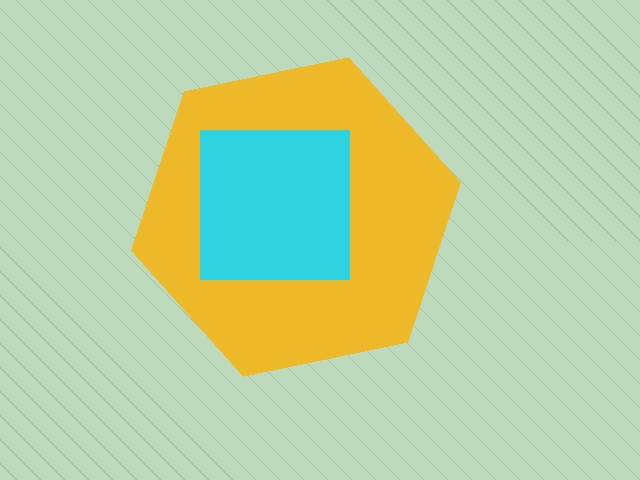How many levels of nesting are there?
2.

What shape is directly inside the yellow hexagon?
The cyan square.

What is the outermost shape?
The yellow hexagon.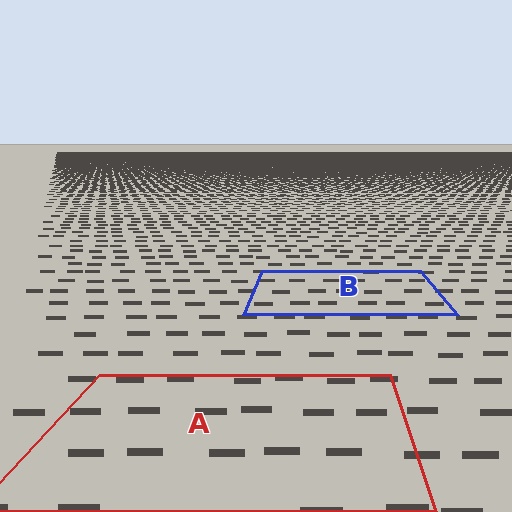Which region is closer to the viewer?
Region A is closer. The texture elements there are larger and more spread out.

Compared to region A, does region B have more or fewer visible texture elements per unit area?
Region B has more texture elements per unit area — they are packed more densely because it is farther away.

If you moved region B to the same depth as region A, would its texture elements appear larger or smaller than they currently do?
They would appear larger. At a closer depth, the same texture elements are projected at a bigger on-screen size.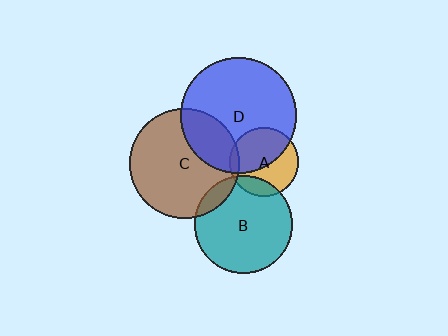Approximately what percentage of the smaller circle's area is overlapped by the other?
Approximately 55%.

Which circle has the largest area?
Circle D (blue).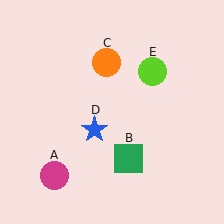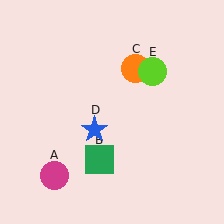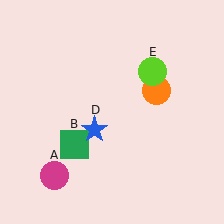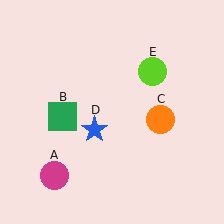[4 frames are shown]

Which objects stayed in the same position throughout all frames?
Magenta circle (object A) and blue star (object D) and lime circle (object E) remained stationary.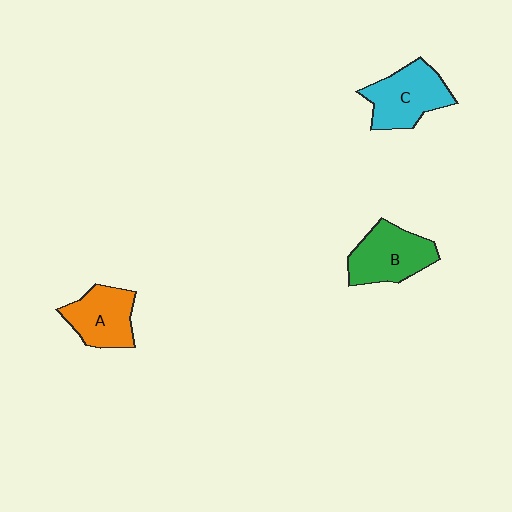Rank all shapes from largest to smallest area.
From largest to smallest: C (cyan), B (green), A (orange).